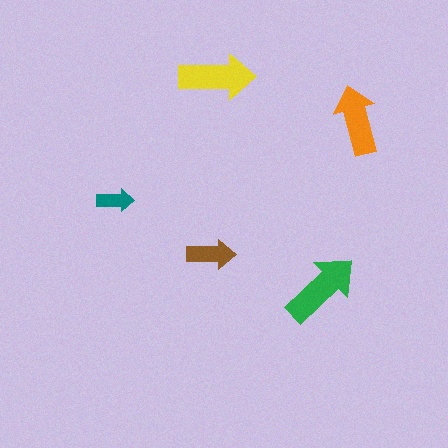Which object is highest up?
The yellow arrow is topmost.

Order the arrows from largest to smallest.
the green one, the yellow one, the orange one, the brown one, the teal one.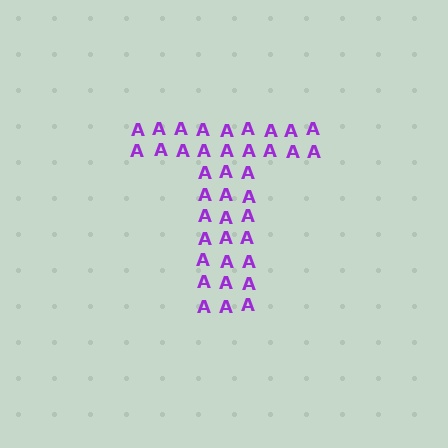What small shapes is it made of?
It is made of small letter A's.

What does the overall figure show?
The overall figure shows the letter T.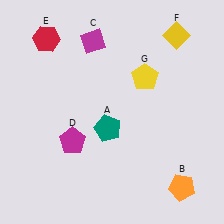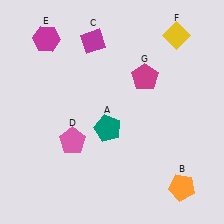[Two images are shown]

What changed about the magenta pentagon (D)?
In Image 1, D is magenta. In Image 2, it changed to pink.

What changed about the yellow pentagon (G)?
In Image 1, G is yellow. In Image 2, it changed to magenta.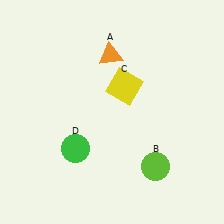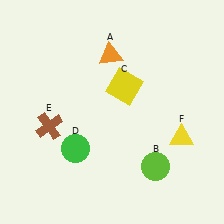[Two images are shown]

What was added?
A brown cross (E), a yellow triangle (F) were added in Image 2.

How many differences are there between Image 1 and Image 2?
There are 2 differences between the two images.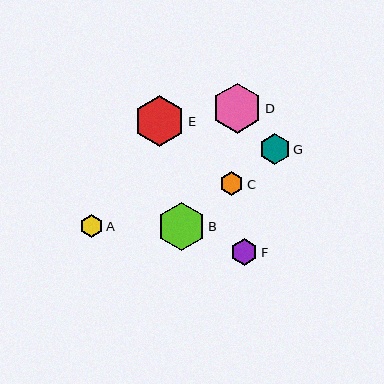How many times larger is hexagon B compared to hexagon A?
Hexagon B is approximately 2.1 times the size of hexagon A.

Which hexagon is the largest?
Hexagon E is the largest with a size of approximately 51 pixels.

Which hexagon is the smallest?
Hexagon A is the smallest with a size of approximately 23 pixels.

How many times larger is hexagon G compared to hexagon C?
Hexagon G is approximately 1.3 times the size of hexagon C.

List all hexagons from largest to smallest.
From largest to smallest: E, D, B, G, F, C, A.